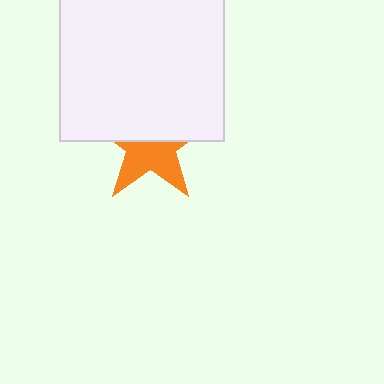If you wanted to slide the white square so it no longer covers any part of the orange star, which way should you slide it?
Slide it up — that is the most direct way to separate the two shapes.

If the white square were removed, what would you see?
You would see the complete orange star.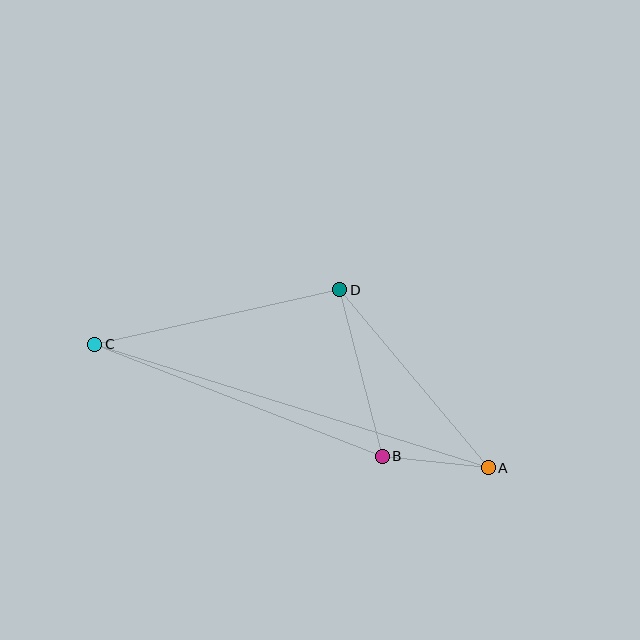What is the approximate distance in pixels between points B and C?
The distance between B and C is approximately 308 pixels.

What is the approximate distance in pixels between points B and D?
The distance between B and D is approximately 172 pixels.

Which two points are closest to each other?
Points A and B are closest to each other.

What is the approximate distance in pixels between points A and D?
The distance between A and D is approximately 232 pixels.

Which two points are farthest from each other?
Points A and C are farthest from each other.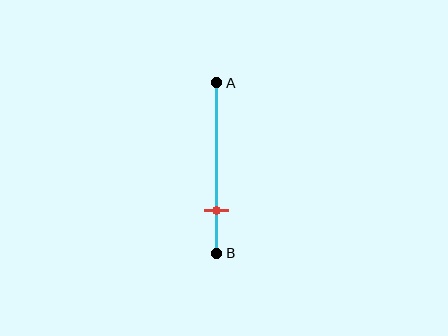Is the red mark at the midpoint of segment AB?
No, the mark is at about 75% from A, not at the 50% midpoint.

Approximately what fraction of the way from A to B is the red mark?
The red mark is approximately 75% of the way from A to B.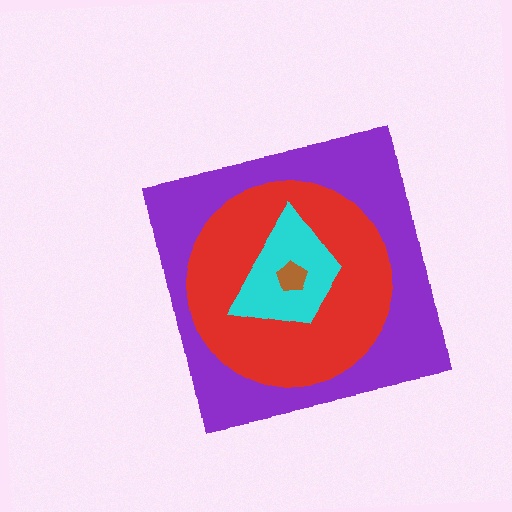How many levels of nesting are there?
4.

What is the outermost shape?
The purple square.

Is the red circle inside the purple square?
Yes.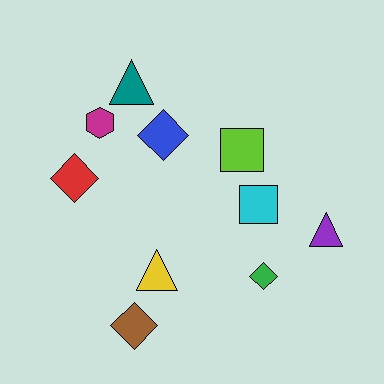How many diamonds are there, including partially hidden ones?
There are 4 diamonds.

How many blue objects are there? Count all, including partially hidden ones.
There is 1 blue object.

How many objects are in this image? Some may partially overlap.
There are 10 objects.